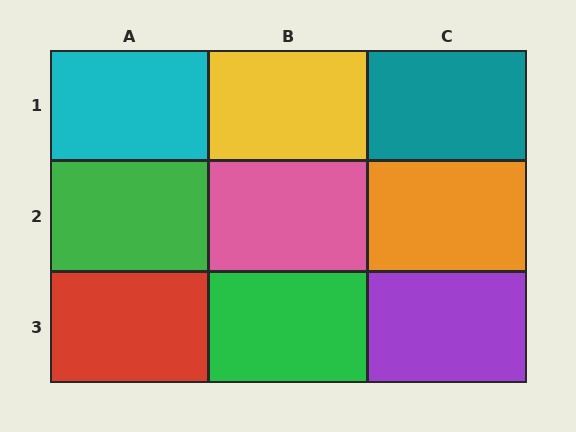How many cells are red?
1 cell is red.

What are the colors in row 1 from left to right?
Cyan, yellow, teal.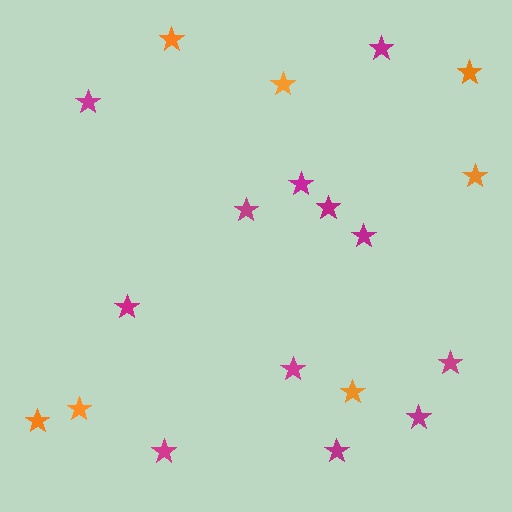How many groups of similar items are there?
There are 2 groups: one group of orange stars (7) and one group of magenta stars (12).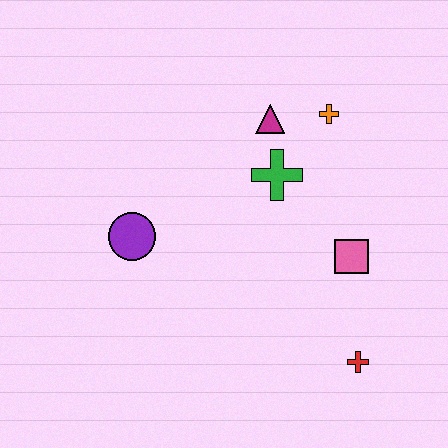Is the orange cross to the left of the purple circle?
No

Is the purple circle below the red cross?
No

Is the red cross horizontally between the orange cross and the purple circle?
No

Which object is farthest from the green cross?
The red cross is farthest from the green cross.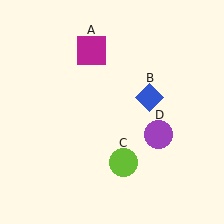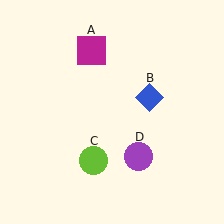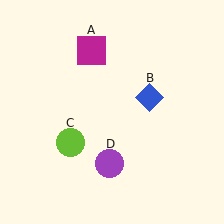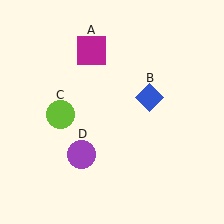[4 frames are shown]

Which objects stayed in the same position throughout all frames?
Magenta square (object A) and blue diamond (object B) remained stationary.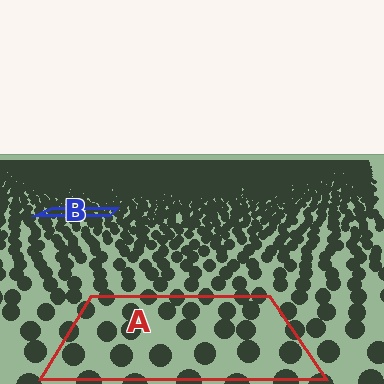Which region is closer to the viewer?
Region A is closer. The texture elements there are larger and more spread out.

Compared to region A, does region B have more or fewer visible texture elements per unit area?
Region B has more texture elements per unit area — they are packed more densely because it is farther away.